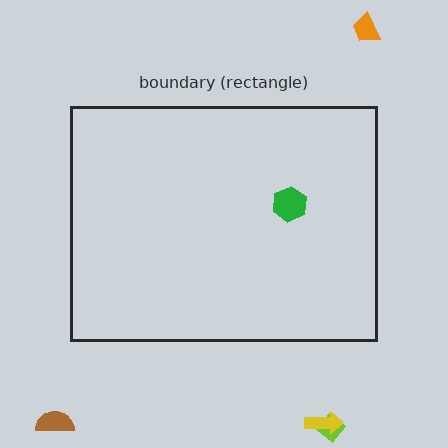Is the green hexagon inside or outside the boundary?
Inside.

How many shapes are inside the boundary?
1 inside, 4 outside.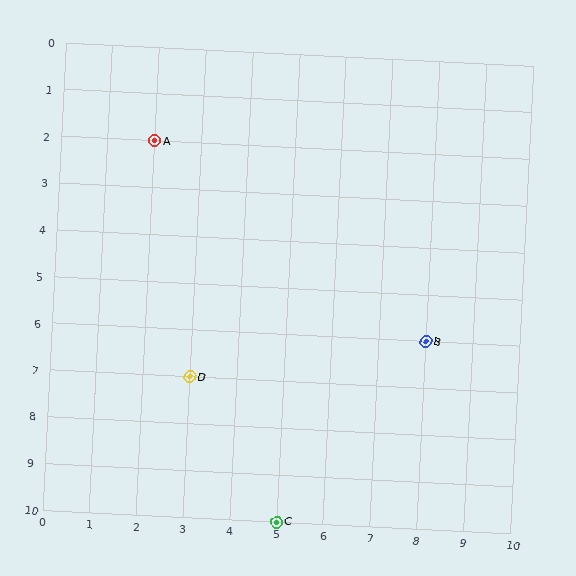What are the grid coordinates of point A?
Point A is at grid coordinates (2, 2).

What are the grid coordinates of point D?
Point D is at grid coordinates (3, 7).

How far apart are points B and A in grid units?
Points B and A are 6 columns and 4 rows apart (about 7.2 grid units diagonally).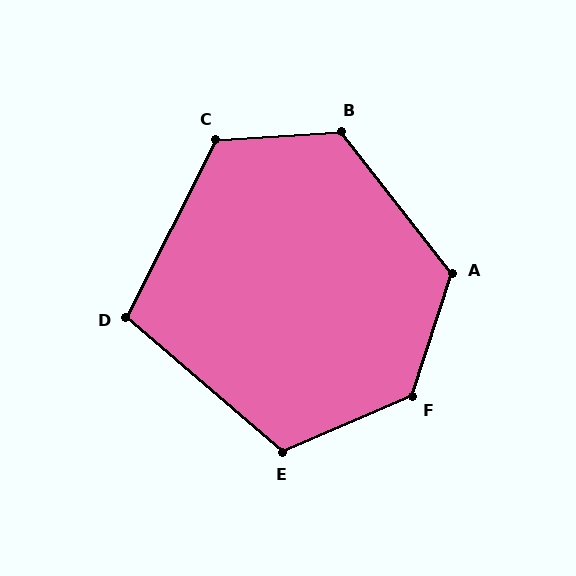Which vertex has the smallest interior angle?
D, at approximately 104 degrees.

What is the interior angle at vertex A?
Approximately 124 degrees (obtuse).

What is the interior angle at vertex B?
Approximately 125 degrees (obtuse).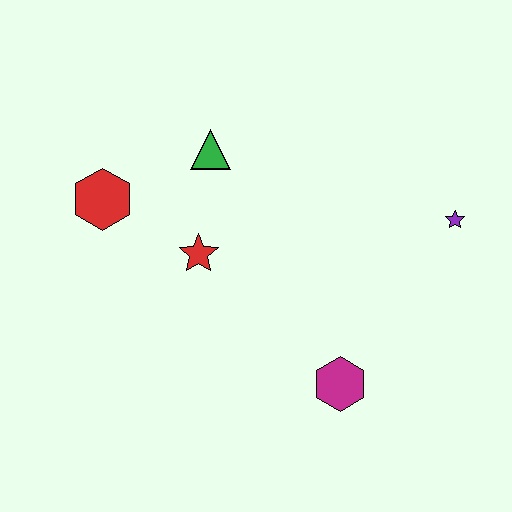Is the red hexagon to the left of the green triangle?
Yes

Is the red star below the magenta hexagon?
No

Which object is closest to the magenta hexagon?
The red star is closest to the magenta hexagon.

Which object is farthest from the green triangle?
The magenta hexagon is farthest from the green triangle.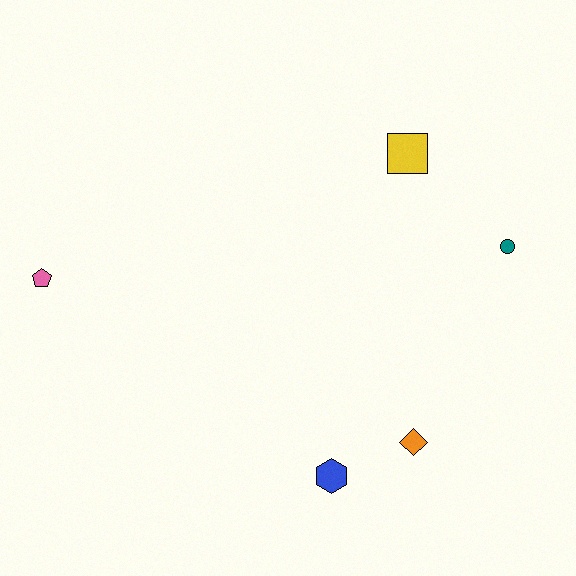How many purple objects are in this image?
There are no purple objects.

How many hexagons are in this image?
There is 1 hexagon.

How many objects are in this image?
There are 5 objects.